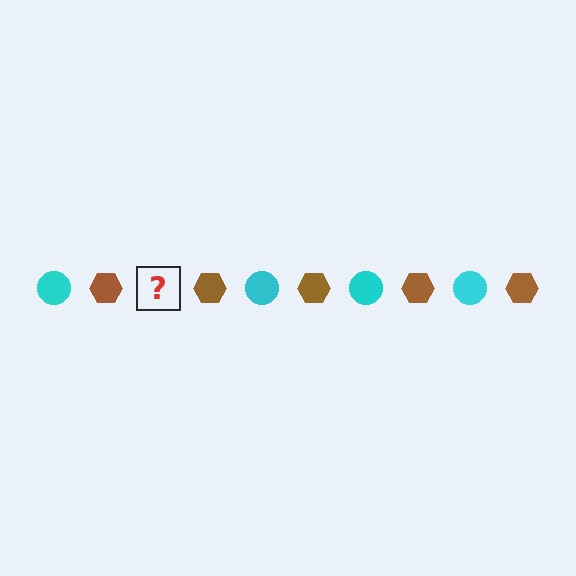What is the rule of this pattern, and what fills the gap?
The rule is that the pattern alternates between cyan circle and brown hexagon. The gap should be filled with a cyan circle.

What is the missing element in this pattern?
The missing element is a cyan circle.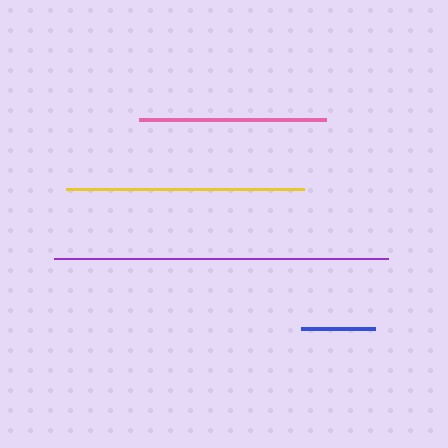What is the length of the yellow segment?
The yellow segment is approximately 238 pixels long.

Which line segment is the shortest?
The blue line is the shortest at approximately 73 pixels.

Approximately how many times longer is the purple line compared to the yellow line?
The purple line is approximately 1.4 times the length of the yellow line.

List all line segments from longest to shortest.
From longest to shortest: purple, yellow, pink, blue.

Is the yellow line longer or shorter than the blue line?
The yellow line is longer than the blue line.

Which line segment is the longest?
The purple line is the longest at approximately 335 pixels.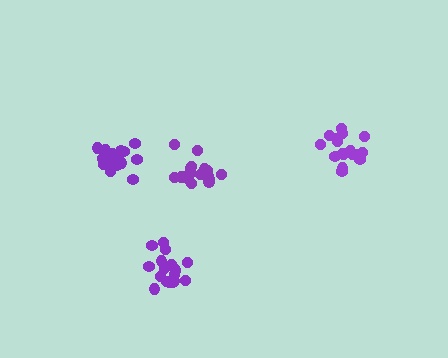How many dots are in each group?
Group 1: 18 dots, Group 2: 17 dots, Group 3: 20 dots, Group 4: 18 dots (73 total).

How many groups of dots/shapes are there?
There are 4 groups.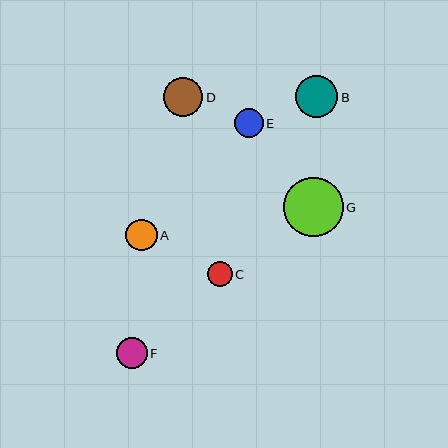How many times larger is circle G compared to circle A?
Circle G is approximately 1.9 times the size of circle A.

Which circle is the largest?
Circle G is the largest with a size of approximately 60 pixels.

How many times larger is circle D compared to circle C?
Circle D is approximately 1.6 times the size of circle C.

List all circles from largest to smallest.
From largest to smallest: G, B, D, A, F, E, C.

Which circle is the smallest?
Circle C is the smallest with a size of approximately 24 pixels.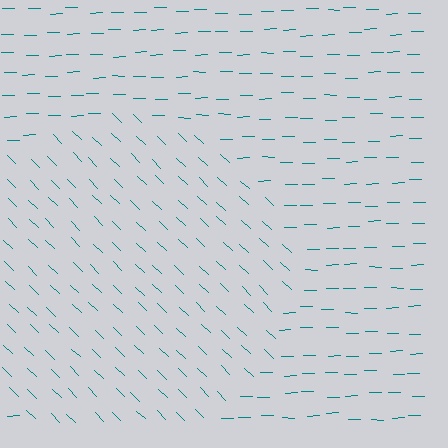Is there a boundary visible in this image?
Yes, there is a texture boundary formed by a change in line orientation.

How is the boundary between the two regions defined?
The boundary is defined purely by a change in line orientation (approximately 45 degrees difference). All lines are the same color and thickness.